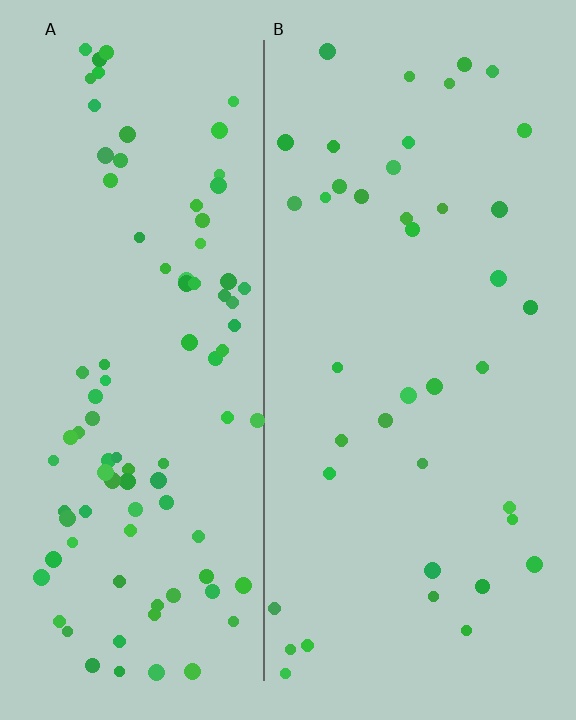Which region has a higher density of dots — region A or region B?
A (the left).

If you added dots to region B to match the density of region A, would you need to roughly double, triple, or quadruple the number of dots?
Approximately double.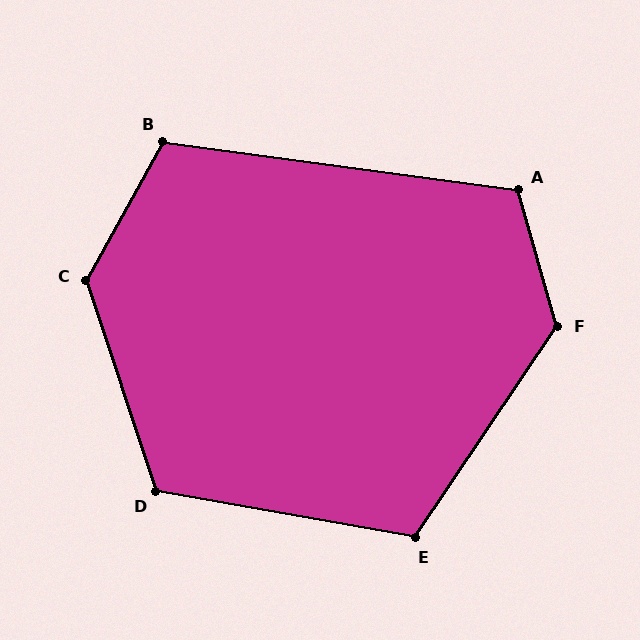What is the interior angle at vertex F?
Approximately 130 degrees (obtuse).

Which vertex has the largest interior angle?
C, at approximately 133 degrees.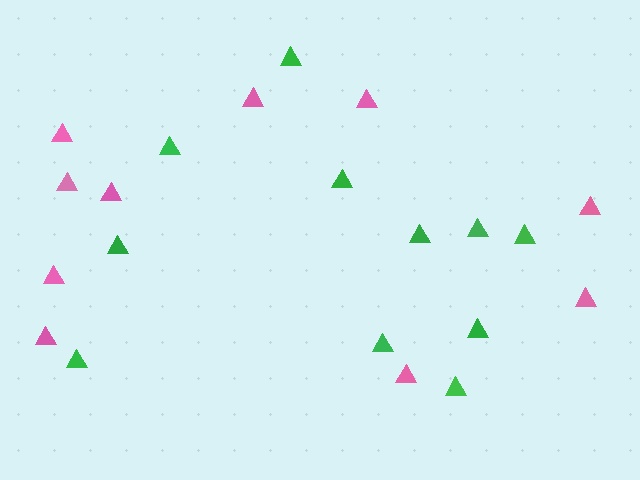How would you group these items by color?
There are 2 groups: one group of green triangles (11) and one group of pink triangles (10).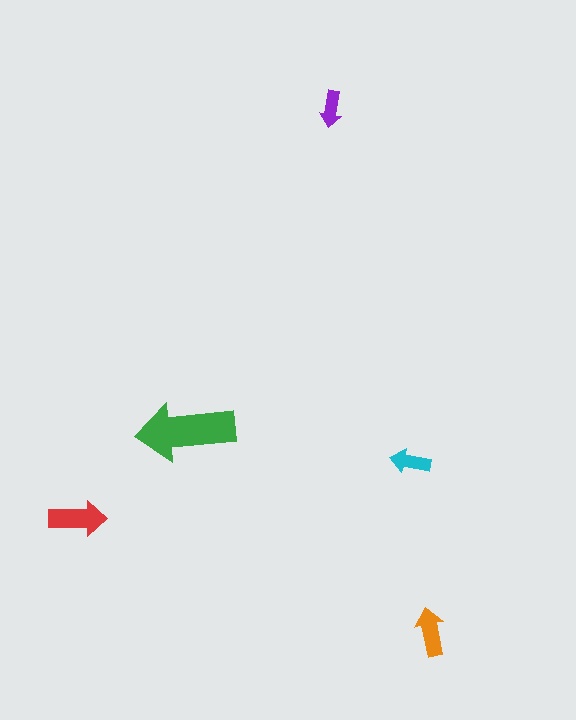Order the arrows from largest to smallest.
the green one, the red one, the orange one, the cyan one, the purple one.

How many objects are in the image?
There are 5 objects in the image.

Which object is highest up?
The purple arrow is topmost.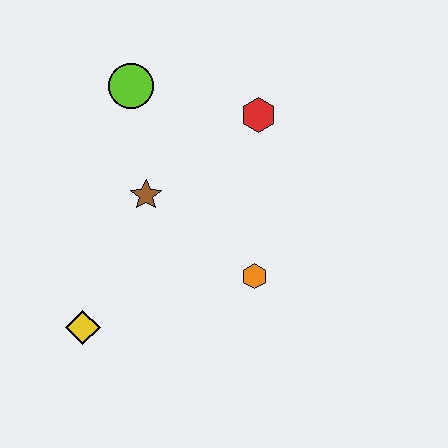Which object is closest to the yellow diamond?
The brown star is closest to the yellow diamond.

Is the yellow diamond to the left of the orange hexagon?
Yes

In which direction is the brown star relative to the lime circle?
The brown star is below the lime circle.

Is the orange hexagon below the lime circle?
Yes